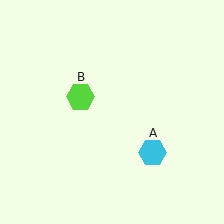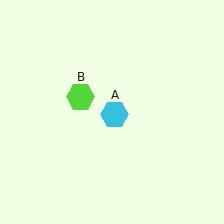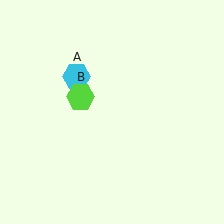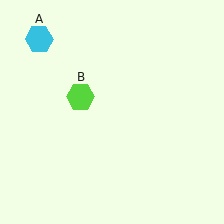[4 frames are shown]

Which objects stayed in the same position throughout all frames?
Lime hexagon (object B) remained stationary.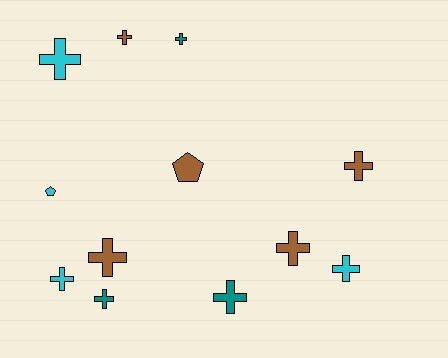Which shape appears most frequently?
Cross, with 10 objects.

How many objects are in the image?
There are 12 objects.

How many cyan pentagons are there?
There is 1 cyan pentagon.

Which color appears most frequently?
Brown, with 5 objects.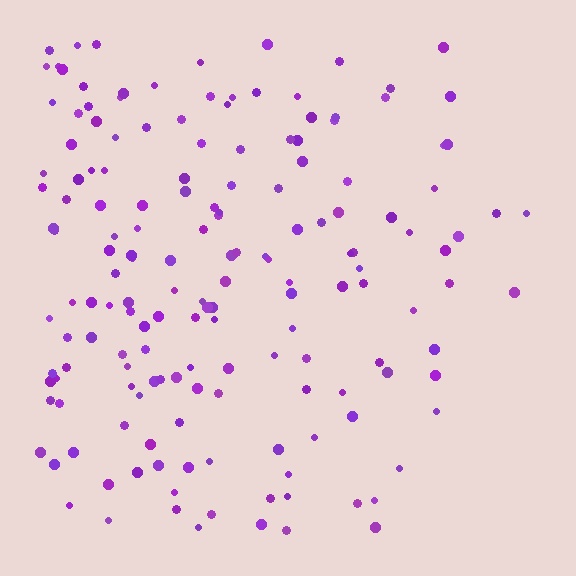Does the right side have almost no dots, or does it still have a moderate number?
Still a moderate number, just noticeably fewer than the left.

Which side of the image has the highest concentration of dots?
The left.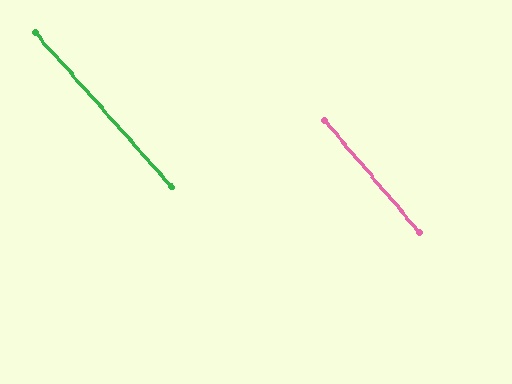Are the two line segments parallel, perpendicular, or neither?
Parallel — their directions differ by only 1.5°.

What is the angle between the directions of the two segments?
Approximately 1 degree.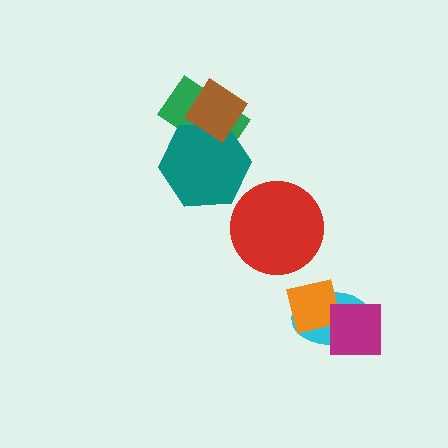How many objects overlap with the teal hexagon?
2 objects overlap with the teal hexagon.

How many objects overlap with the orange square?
2 objects overlap with the orange square.